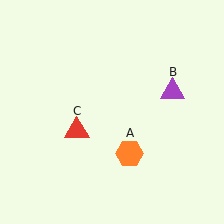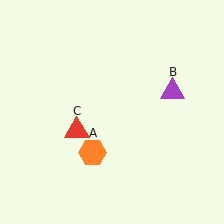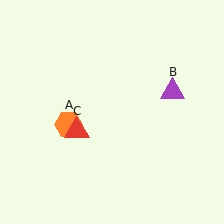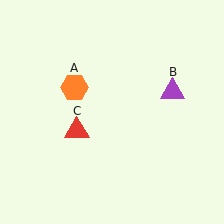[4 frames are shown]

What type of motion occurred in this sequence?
The orange hexagon (object A) rotated clockwise around the center of the scene.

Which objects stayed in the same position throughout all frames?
Purple triangle (object B) and red triangle (object C) remained stationary.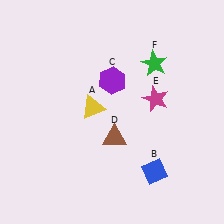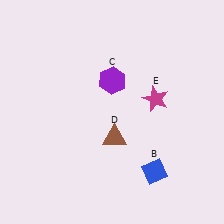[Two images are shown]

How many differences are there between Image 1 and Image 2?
There are 2 differences between the two images.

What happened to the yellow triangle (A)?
The yellow triangle (A) was removed in Image 2. It was in the top-left area of Image 1.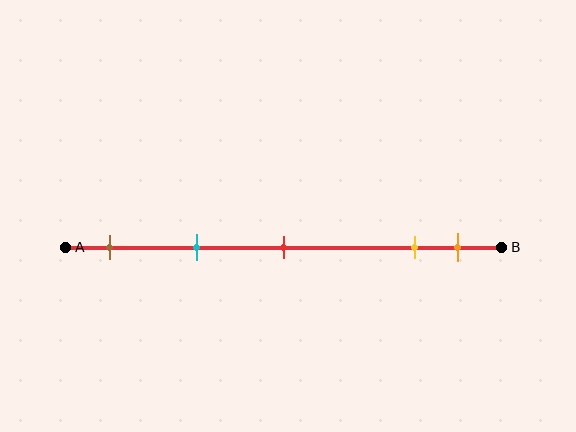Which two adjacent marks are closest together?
The yellow and orange marks are the closest adjacent pair.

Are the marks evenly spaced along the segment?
No, the marks are not evenly spaced.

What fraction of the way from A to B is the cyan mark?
The cyan mark is approximately 30% (0.3) of the way from A to B.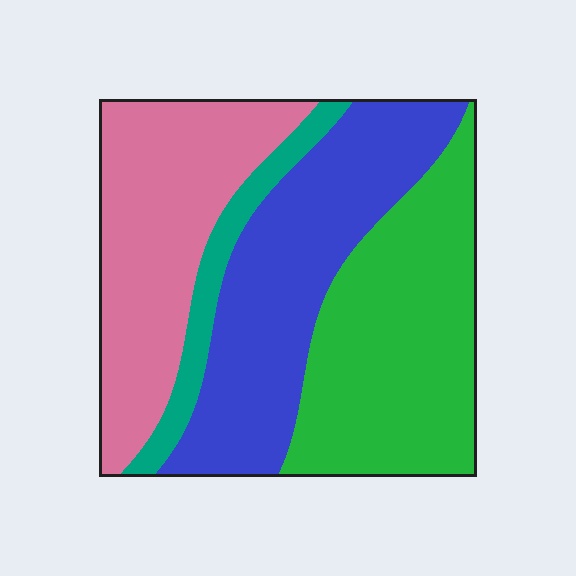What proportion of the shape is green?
Green covers roughly 35% of the shape.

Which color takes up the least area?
Teal, at roughly 10%.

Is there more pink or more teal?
Pink.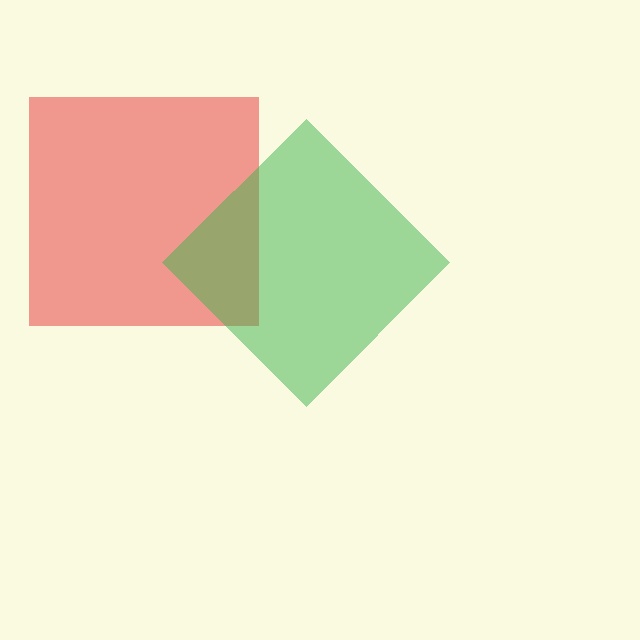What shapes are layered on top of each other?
The layered shapes are: a red square, a green diamond.